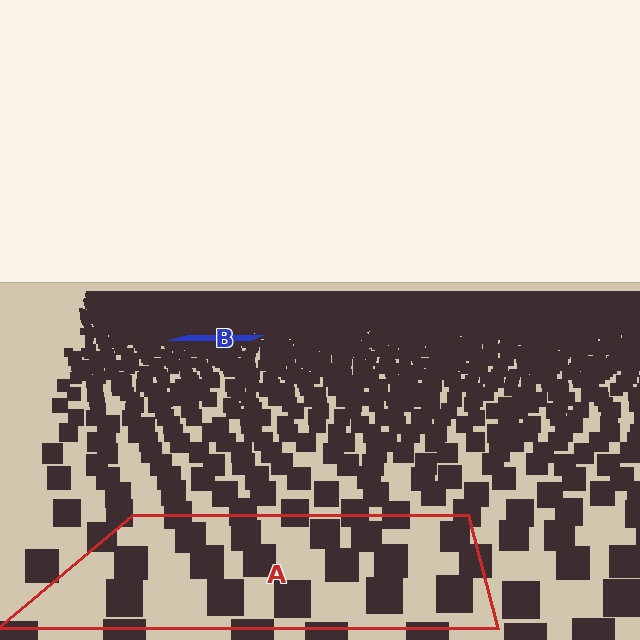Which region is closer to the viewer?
Region A is closer. The texture elements there are larger and more spread out.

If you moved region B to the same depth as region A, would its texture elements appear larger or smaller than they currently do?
They would appear larger. At a closer depth, the same texture elements are projected at a bigger on-screen size.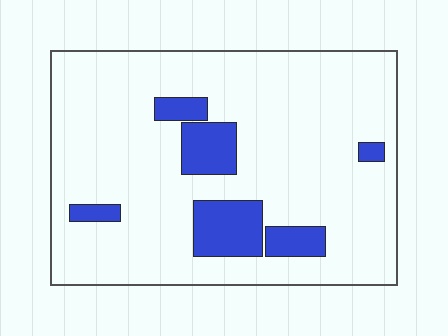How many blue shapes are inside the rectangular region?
6.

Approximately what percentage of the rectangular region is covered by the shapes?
Approximately 15%.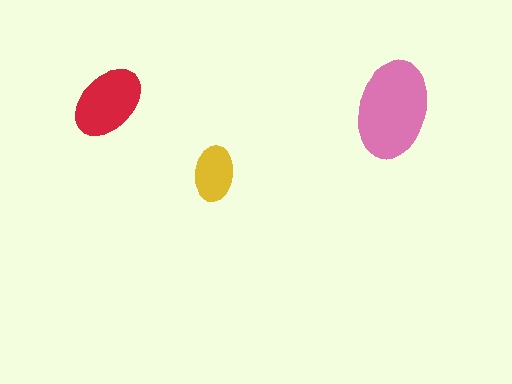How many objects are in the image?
There are 3 objects in the image.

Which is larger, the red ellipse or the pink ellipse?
The pink one.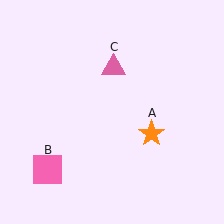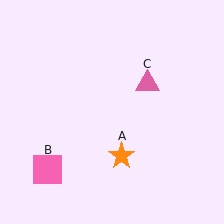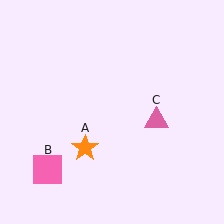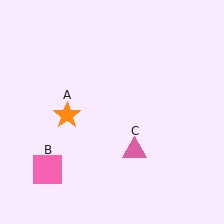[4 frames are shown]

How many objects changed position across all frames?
2 objects changed position: orange star (object A), pink triangle (object C).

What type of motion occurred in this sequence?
The orange star (object A), pink triangle (object C) rotated clockwise around the center of the scene.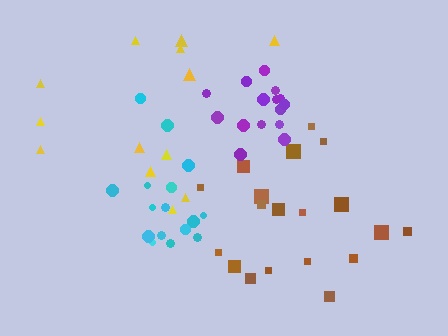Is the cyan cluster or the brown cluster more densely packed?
Cyan.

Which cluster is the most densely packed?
Purple.